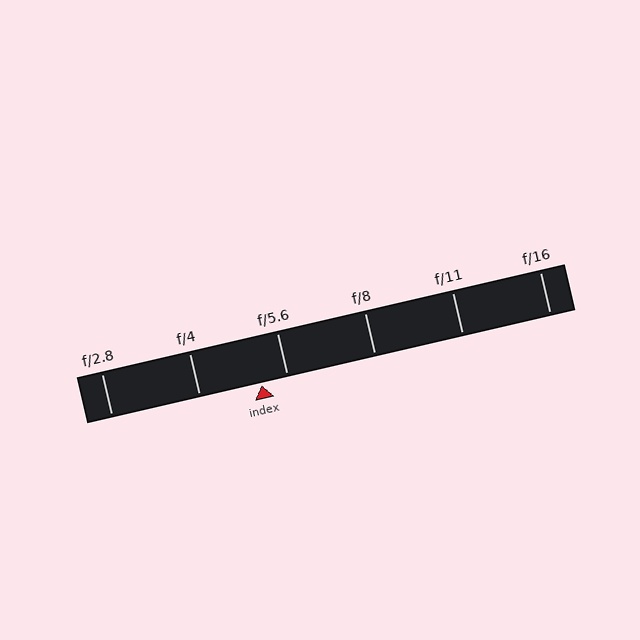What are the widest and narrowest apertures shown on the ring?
The widest aperture shown is f/2.8 and the narrowest is f/16.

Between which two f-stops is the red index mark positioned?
The index mark is between f/4 and f/5.6.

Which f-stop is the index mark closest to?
The index mark is closest to f/5.6.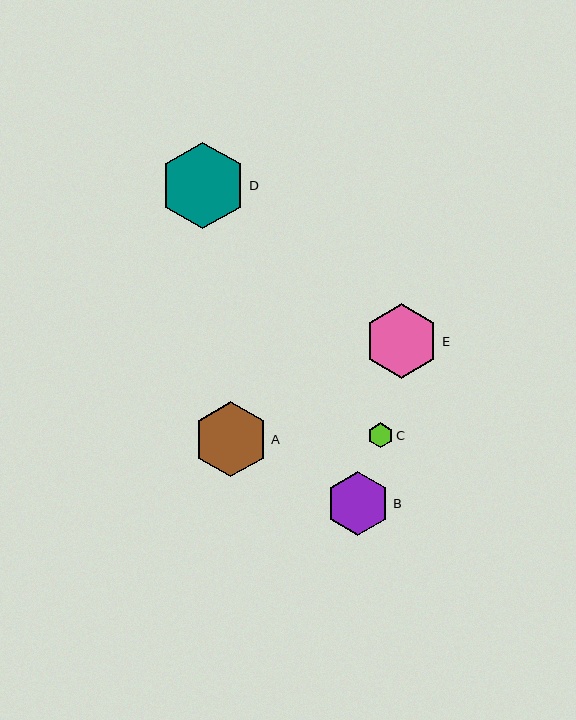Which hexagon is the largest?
Hexagon D is the largest with a size of approximately 87 pixels.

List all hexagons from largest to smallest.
From largest to smallest: D, A, E, B, C.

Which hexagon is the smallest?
Hexagon C is the smallest with a size of approximately 25 pixels.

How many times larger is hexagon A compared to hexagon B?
Hexagon A is approximately 1.2 times the size of hexagon B.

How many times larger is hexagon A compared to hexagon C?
Hexagon A is approximately 3.0 times the size of hexagon C.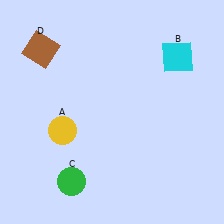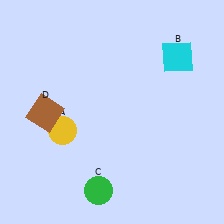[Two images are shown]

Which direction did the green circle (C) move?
The green circle (C) moved right.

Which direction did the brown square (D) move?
The brown square (D) moved down.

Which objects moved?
The objects that moved are: the green circle (C), the brown square (D).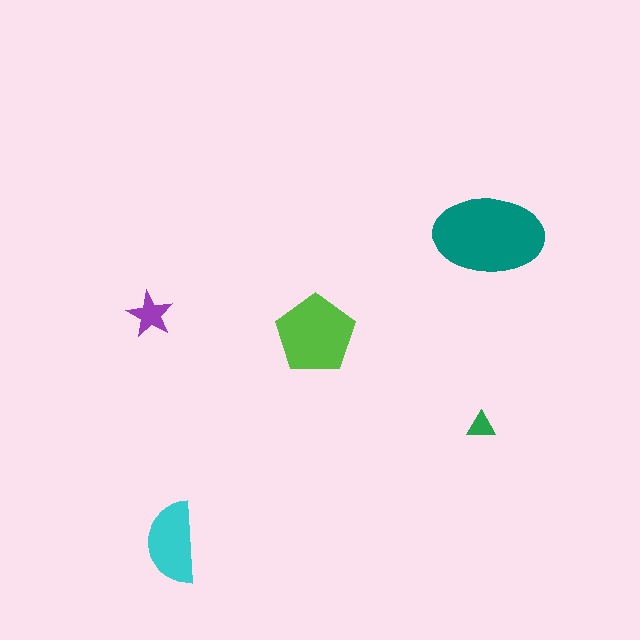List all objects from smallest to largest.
The green triangle, the purple star, the cyan semicircle, the lime pentagon, the teal ellipse.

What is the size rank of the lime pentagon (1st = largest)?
2nd.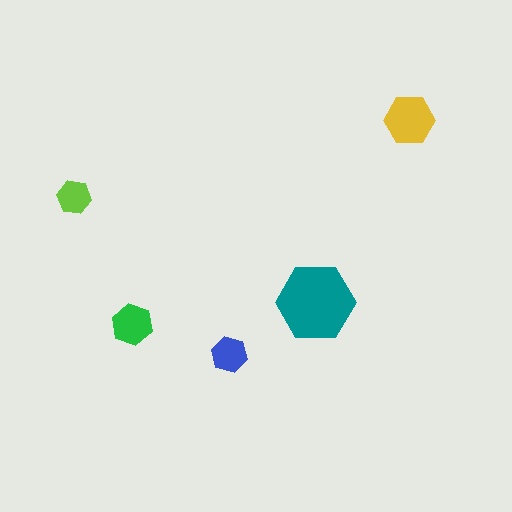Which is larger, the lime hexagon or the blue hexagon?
The blue one.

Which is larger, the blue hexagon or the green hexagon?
The green one.